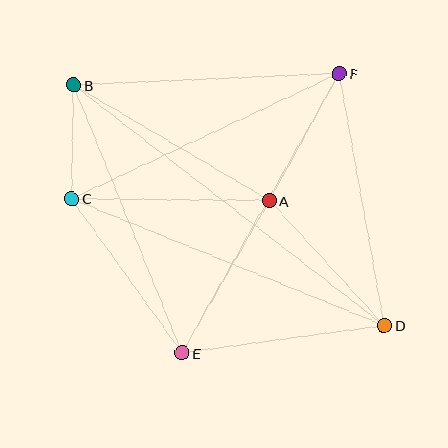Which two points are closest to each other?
Points B and C are closest to each other.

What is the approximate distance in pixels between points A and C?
The distance between A and C is approximately 197 pixels.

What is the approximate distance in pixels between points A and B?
The distance between A and B is approximately 227 pixels.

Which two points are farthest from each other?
Points B and D are farthest from each other.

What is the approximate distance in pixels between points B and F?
The distance between B and F is approximately 266 pixels.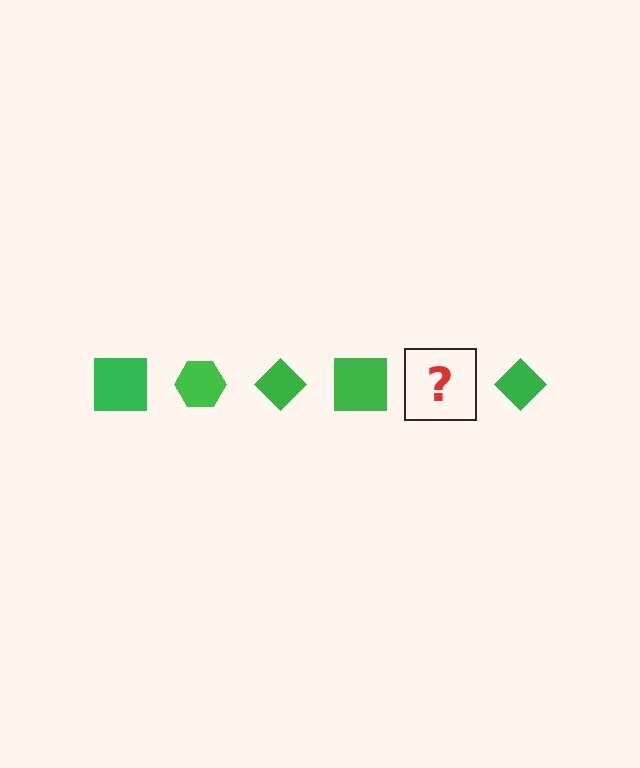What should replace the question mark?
The question mark should be replaced with a green hexagon.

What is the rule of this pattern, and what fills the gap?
The rule is that the pattern cycles through square, hexagon, diamond shapes in green. The gap should be filled with a green hexagon.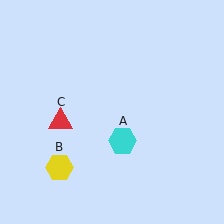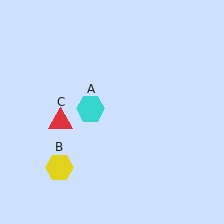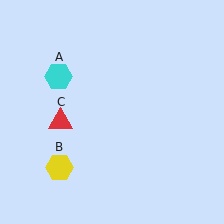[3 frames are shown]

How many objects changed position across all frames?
1 object changed position: cyan hexagon (object A).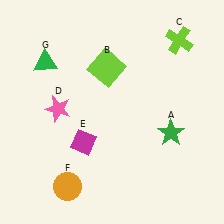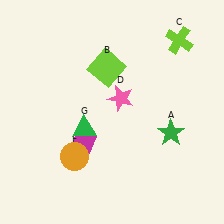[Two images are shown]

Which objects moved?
The objects that moved are: the pink star (D), the orange circle (F), the green triangle (G).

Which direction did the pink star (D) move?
The pink star (D) moved right.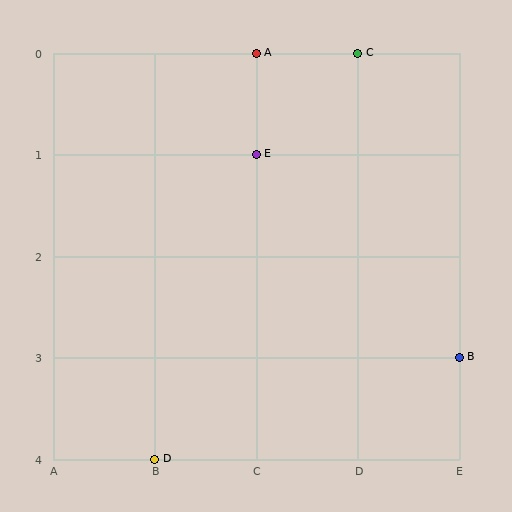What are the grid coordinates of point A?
Point A is at grid coordinates (C, 0).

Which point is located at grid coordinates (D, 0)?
Point C is at (D, 0).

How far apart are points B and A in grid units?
Points B and A are 2 columns and 3 rows apart (about 3.6 grid units diagonally).